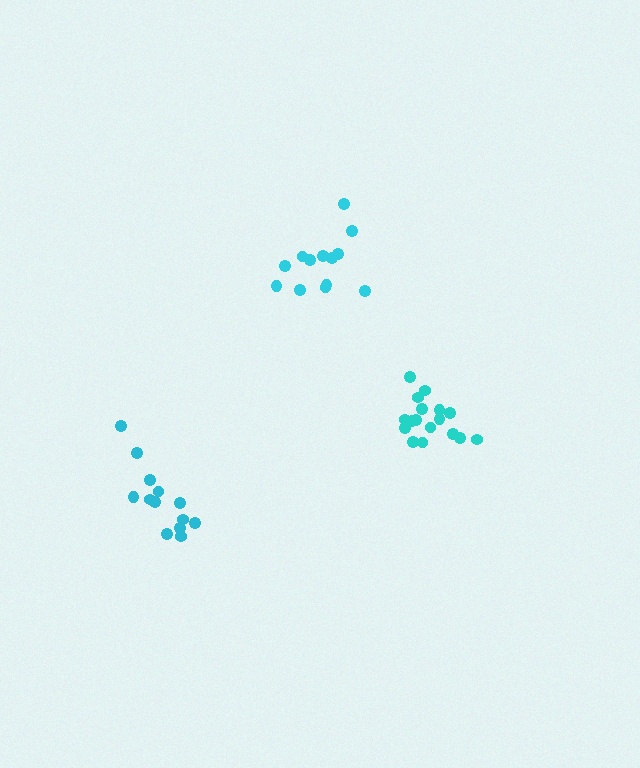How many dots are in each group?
Group 1: 13 dots, Group 2: 13 dots, Group 3: 17 dots (43 total).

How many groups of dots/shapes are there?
There are 3 groups.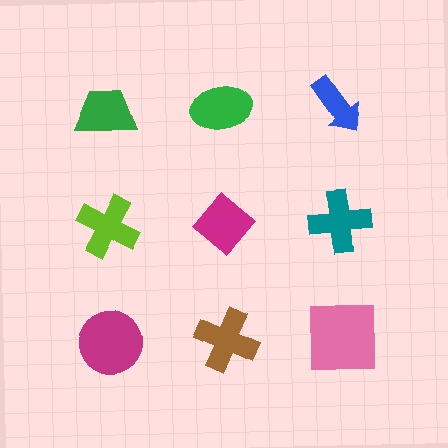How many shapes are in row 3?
3 shapes.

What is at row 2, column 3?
A teal cross.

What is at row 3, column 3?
A pink square.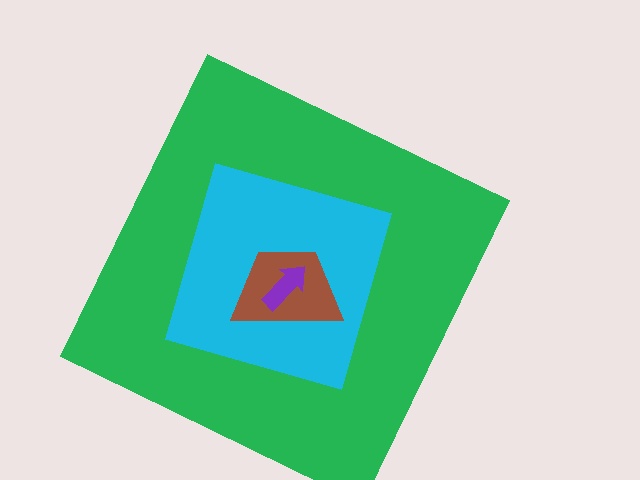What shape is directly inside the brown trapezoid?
The purple arrow.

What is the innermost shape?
The purple arrow.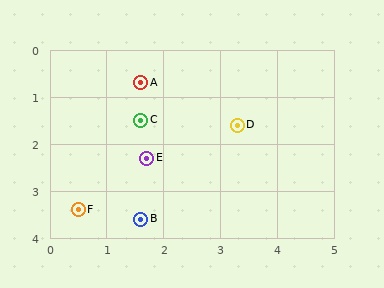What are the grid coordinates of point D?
Point D is at approximately (3.3, 1.6).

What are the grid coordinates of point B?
Point B is at approximately (1.6, 3.6).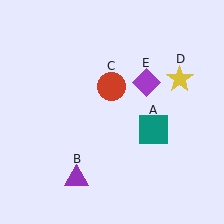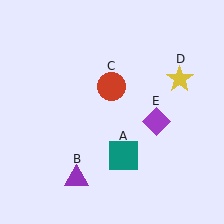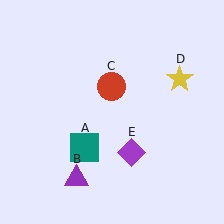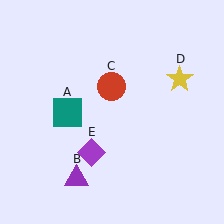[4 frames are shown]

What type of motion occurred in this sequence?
The teal square (object A), purple diamond (object E) rotated clockwise around the center of the scene.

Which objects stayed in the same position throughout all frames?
Purple triangle (object B) and red circle (object C) and yellow star (object D) remained stationary.